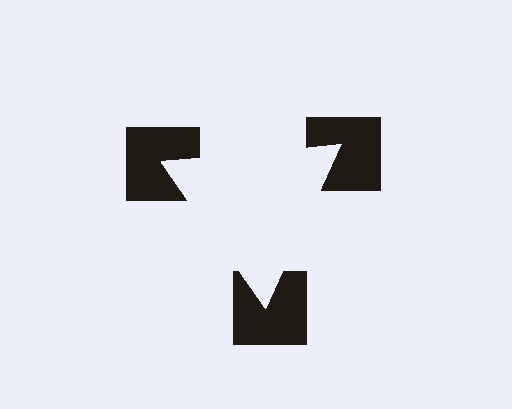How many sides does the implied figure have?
3 sides.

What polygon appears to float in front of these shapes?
An illusory triangle — its edges are inferred from the aligned wedge cuts in the notched squares, not physically drawn.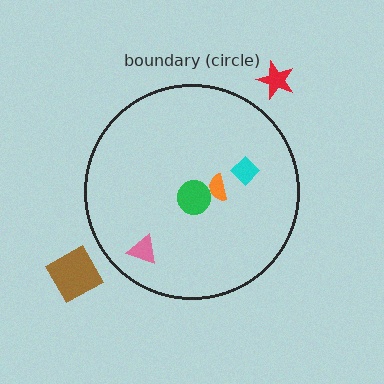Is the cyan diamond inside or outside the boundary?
Inside.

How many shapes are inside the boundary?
4 inside, 2 outside.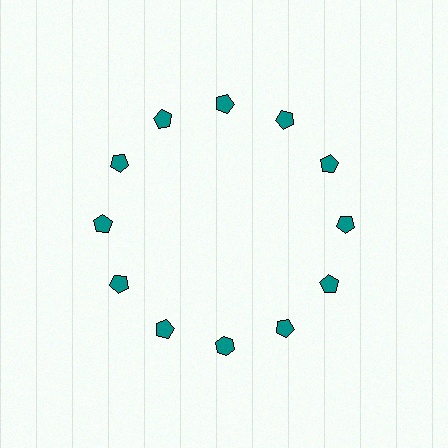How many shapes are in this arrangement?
There are 12 shapes arranged in a ring pattern.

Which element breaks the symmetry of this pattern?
The teal hexagon at roughly the 6 o'clock position breaks the symmetry. All other shapes are teal pentagons.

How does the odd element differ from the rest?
It has a different shape: hexagon instead of pentagon.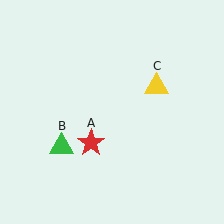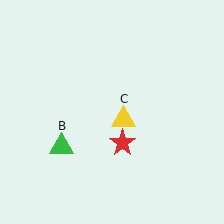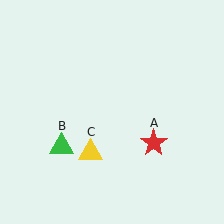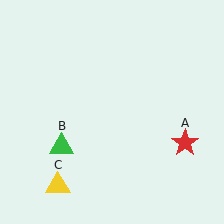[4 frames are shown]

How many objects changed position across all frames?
2 objects changed position: red star (object A), yellow triangle (object C).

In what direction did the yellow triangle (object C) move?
The yellow triangle (object C) moved down and to the left.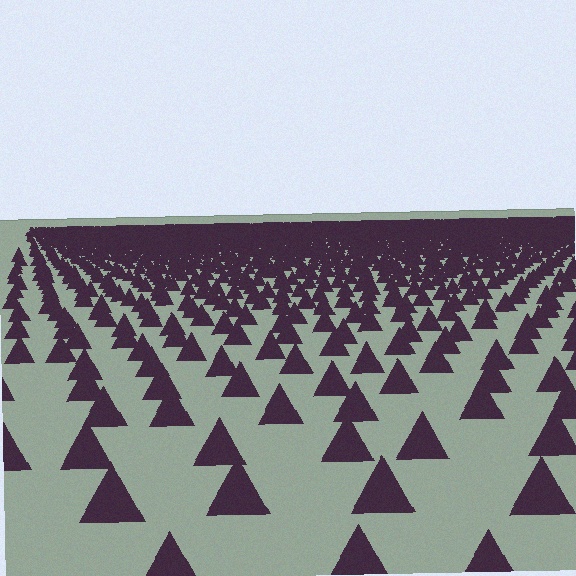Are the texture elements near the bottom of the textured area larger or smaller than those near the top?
Larger. Near the bottom, elements are closer to the viewer and appear at a bigger on-screen size.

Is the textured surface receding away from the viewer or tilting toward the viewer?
The surface is receding away from the viewer. Texture elements get smaller and denser toward the top.